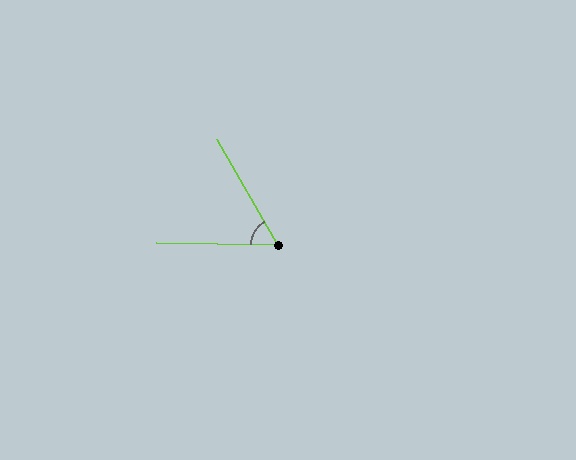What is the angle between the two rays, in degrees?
Approximately 59 degrees.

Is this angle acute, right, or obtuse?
It is acute.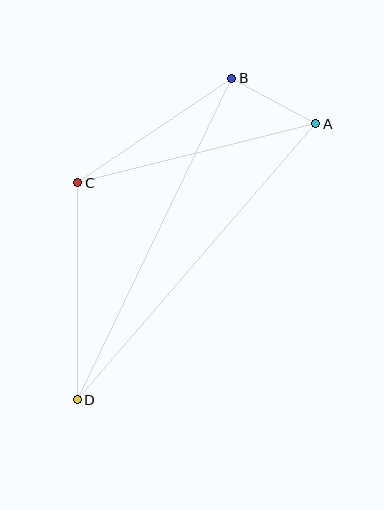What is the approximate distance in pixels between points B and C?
The distance between B and C is approximately 187 pixels.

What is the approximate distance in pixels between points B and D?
The distance between B and D is approximately 357 pixels.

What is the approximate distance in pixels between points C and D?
The distance between C and D is approximately 217 pixels.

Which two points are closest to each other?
Points A and B are closest to each other.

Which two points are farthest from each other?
Points A and D are farthest from each other.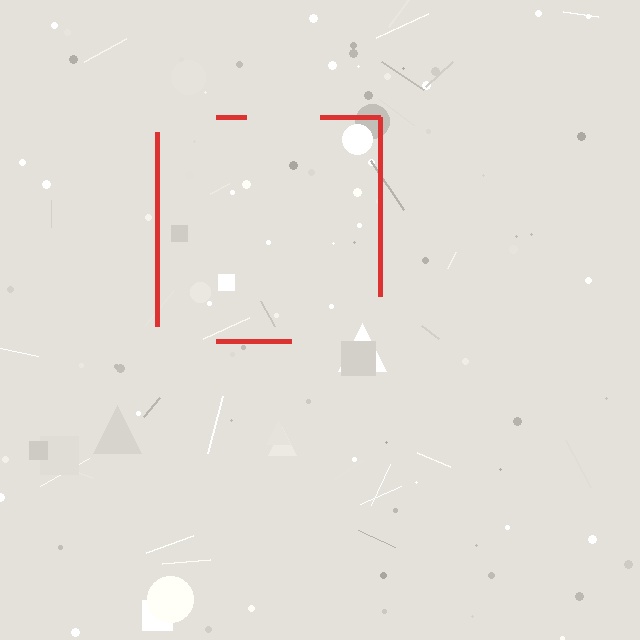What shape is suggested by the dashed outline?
The dashed outline suggests a square.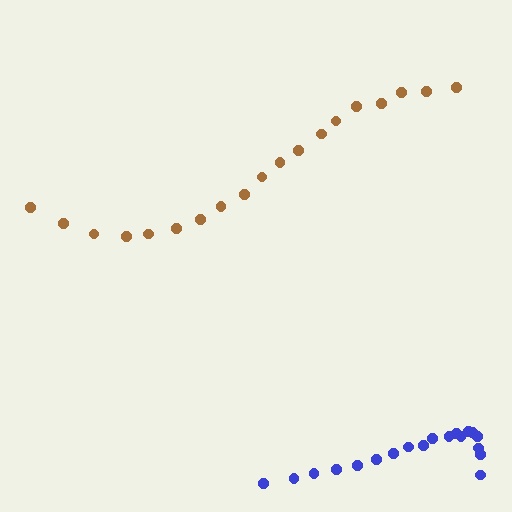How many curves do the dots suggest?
There are 2 distinct paths.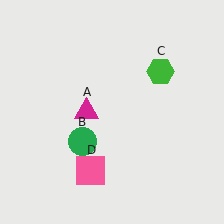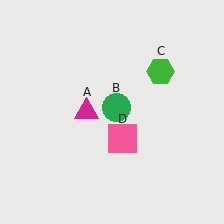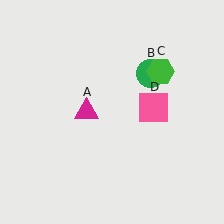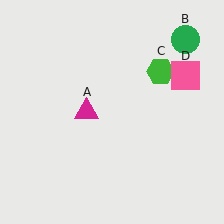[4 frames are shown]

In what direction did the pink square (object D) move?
The pink square (object D) moved up and to the right.